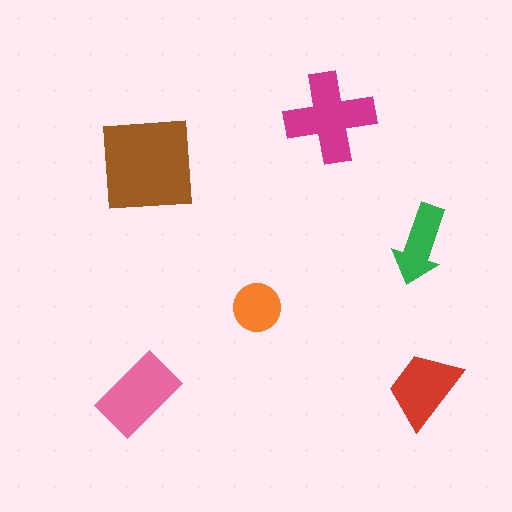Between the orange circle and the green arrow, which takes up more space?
The green arrow.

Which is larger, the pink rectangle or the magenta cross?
The magenta cross.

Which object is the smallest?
The orange circle.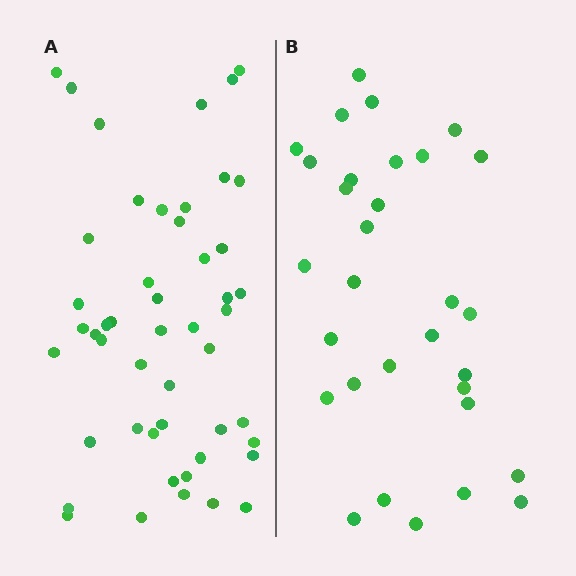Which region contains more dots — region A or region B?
Region A (the left region) has more dots.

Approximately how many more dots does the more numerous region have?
Region A has approximately 20 more dots than region B.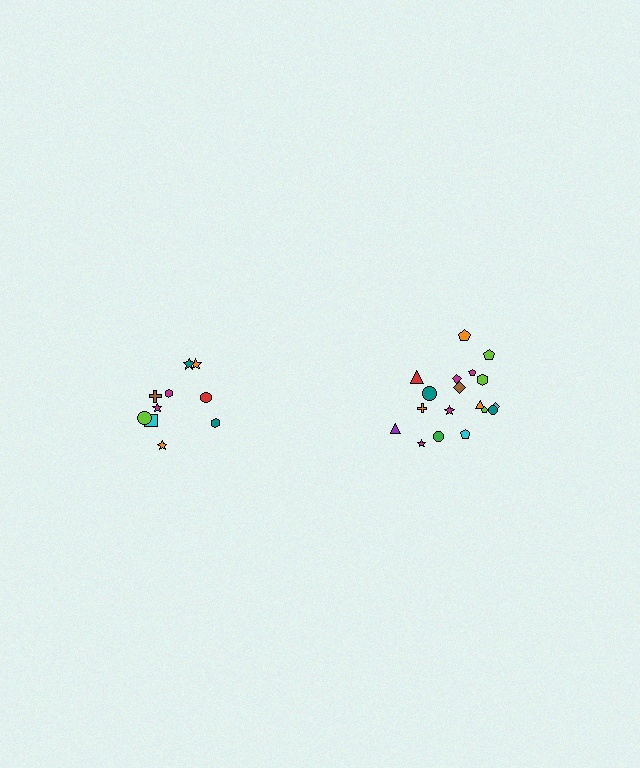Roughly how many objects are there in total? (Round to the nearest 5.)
Roughly 30 objects in total.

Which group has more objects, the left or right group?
The right group.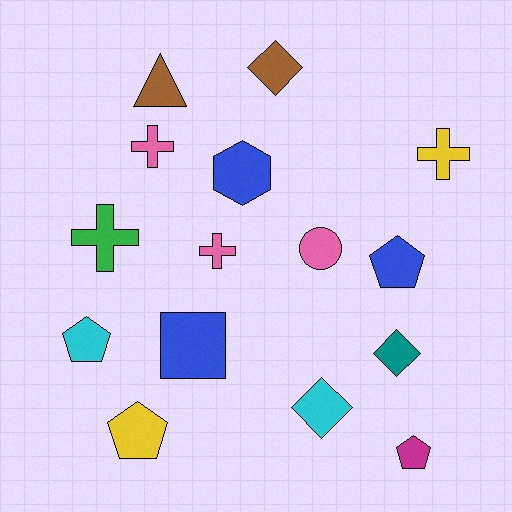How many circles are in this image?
There is 1 circle.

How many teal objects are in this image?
There is 1 teal object.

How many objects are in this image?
There are 15 objects.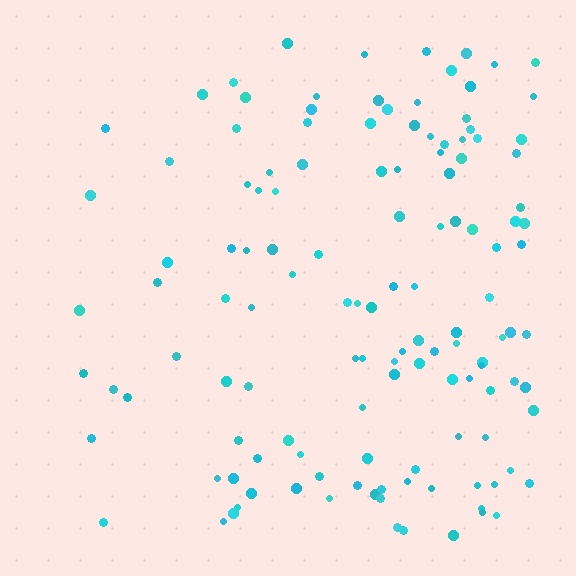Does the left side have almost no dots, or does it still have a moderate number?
Still a moderate number, just noticeably fewer than the right.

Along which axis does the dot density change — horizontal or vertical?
Horizontal.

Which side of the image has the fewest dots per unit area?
The left.